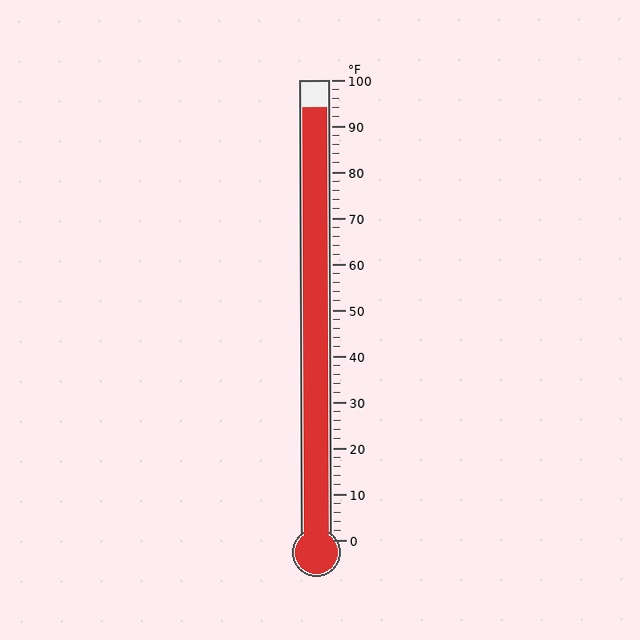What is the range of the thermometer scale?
The thermometer scale ranges from 0°F to 100°F.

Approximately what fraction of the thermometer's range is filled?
The thermometer is filled to approximately 95% of its range.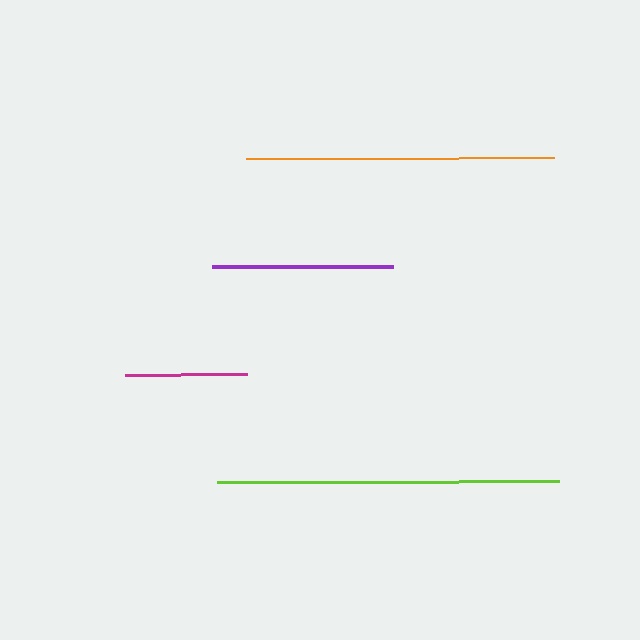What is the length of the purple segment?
The purple segment is approximately 181 pixels long.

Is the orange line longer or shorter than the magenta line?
The orange line is longer than the magenta line.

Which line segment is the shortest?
The magenta line is the shortest at approximately 122 pixels.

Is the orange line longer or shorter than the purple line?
The orange line is longer than the purple line.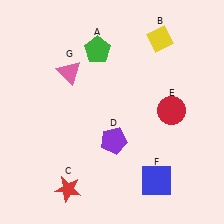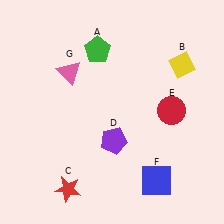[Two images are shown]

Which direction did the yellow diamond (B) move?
The yellow diamond (B) moved down.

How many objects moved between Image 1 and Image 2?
1 object moved between the two images.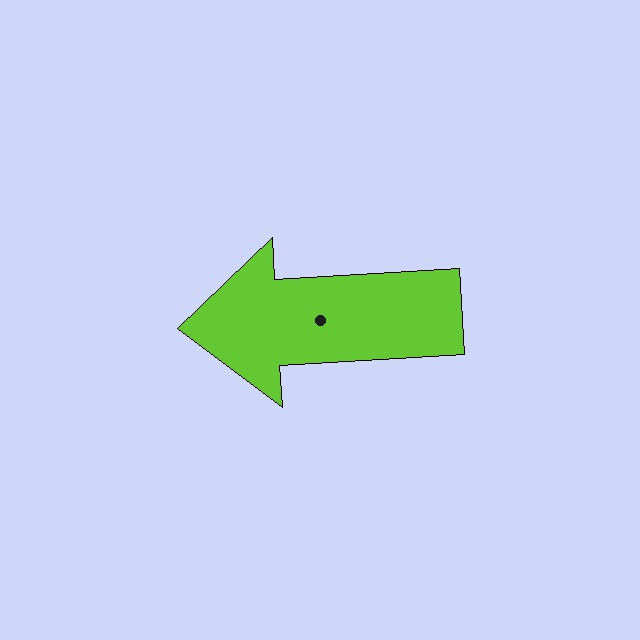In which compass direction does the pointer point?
West.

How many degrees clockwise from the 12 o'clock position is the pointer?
Approximately 267 degrees.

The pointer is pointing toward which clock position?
Roughly 9 o'clock.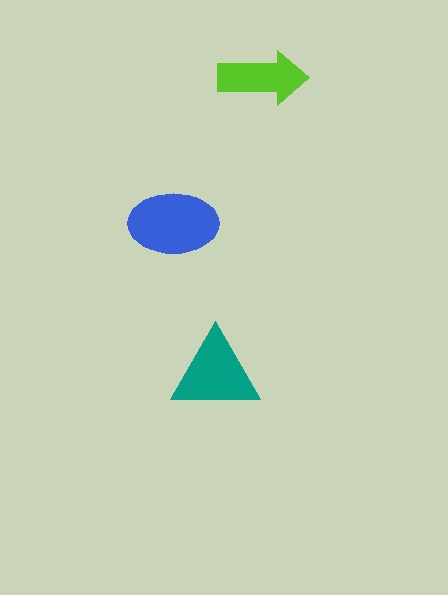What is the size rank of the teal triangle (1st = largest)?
2nd.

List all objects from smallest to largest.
The lime arrow, the teal triangle, the blue ellipse.